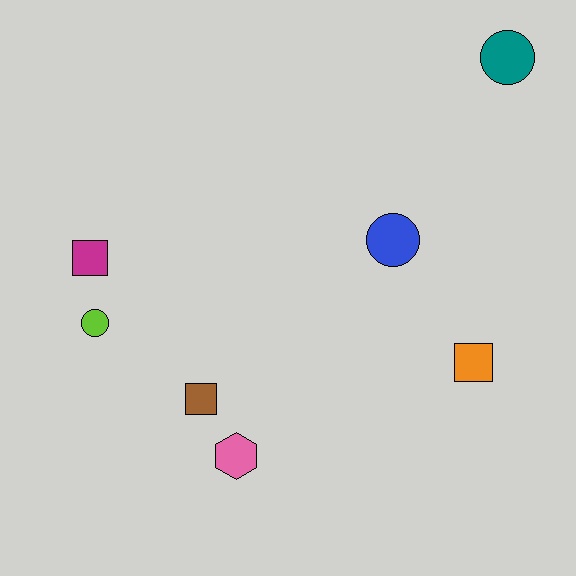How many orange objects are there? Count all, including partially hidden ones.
There is 1 orange object.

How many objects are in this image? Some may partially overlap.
There are 7 objects.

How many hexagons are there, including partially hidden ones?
There is 1 hexagon.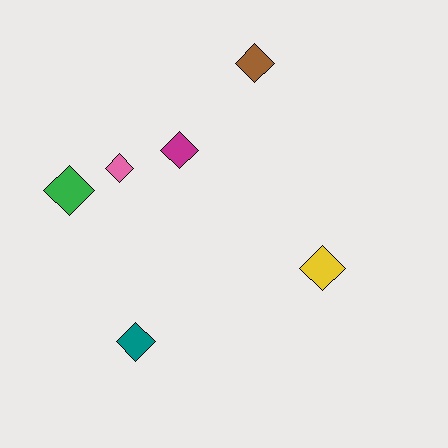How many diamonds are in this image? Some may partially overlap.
There are 6 diamonds.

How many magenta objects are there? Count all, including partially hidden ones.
There is 1 magenta object.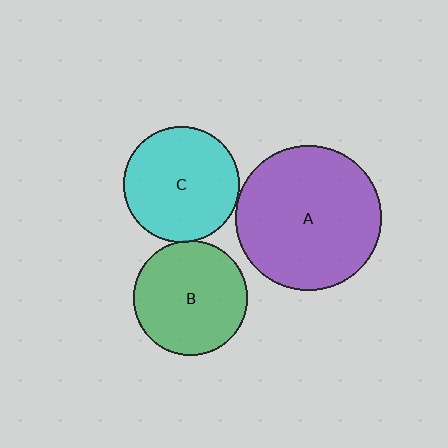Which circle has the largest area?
Circle A (purple).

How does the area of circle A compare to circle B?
Approximately 1.6 times.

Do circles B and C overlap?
Yes.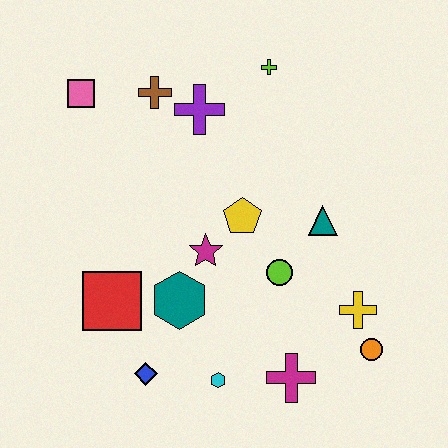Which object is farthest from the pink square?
The orange circle is farthest from the pink square.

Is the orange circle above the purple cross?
No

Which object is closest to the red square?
The teal hexagon is closest to the red square.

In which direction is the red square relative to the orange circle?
The red square is to the left of the orange circle.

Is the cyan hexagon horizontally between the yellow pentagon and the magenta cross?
No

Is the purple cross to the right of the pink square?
Yes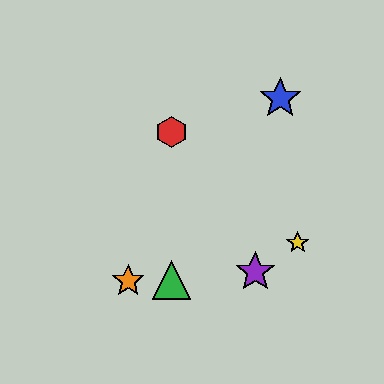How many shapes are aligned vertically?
2 shapes (the red hexagon, the green triangle) are aligned vertically.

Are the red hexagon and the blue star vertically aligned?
No, the red hexagon is at x≈171 and the blue star is at x≈280.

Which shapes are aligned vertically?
The red hexagon, the green triangle are aligned vertically.